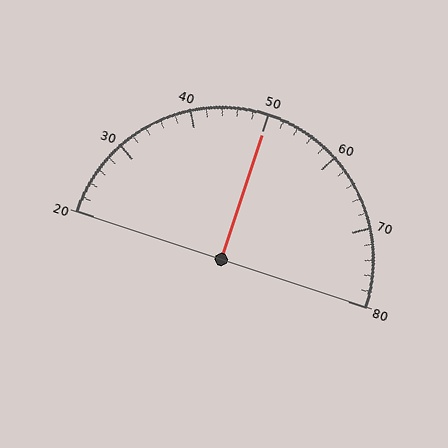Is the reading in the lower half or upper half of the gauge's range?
The reading is in the upper half of the range (20 to 80).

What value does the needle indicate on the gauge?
The needle indicates approximately 50.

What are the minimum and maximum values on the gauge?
The gauge ranges from 20 to 80.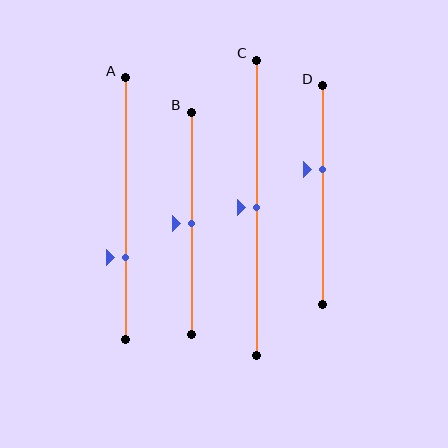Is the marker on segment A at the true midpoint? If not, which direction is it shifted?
No, the marker on segment A is shifted downward by about 19% of the segment length.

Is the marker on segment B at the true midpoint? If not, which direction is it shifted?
Yes, the marker on segment B is at the true midpoint.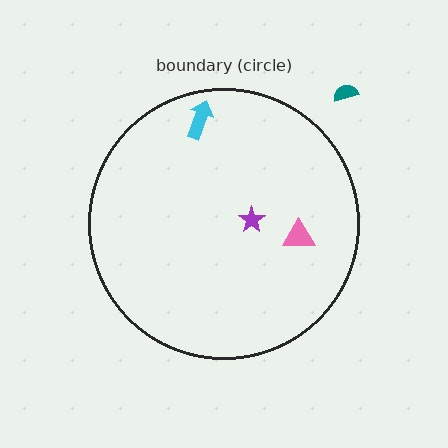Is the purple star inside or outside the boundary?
Inside.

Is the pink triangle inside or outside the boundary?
Inside.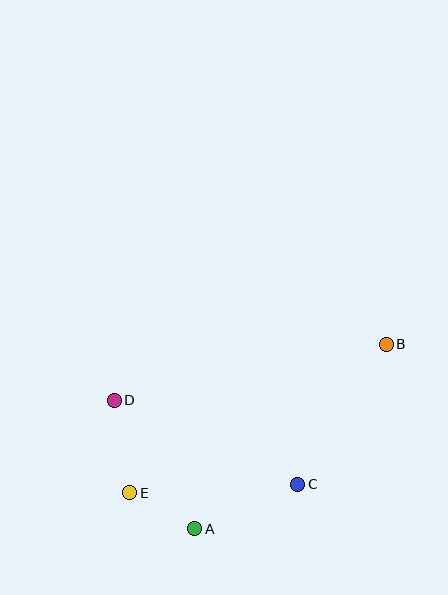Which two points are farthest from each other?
Points B and E are farthest from each other.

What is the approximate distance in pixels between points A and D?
The distance between A and D is approximately 151 pixels.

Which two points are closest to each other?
Points A and E are closest to each other.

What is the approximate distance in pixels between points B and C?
The distance between B and C is approximately 166 pixels.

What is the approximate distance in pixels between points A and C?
The distance between A and C is approximately 112 pixels.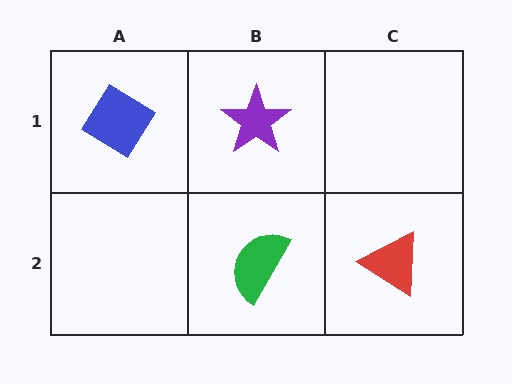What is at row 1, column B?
A purple star.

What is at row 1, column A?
A blue diamond.